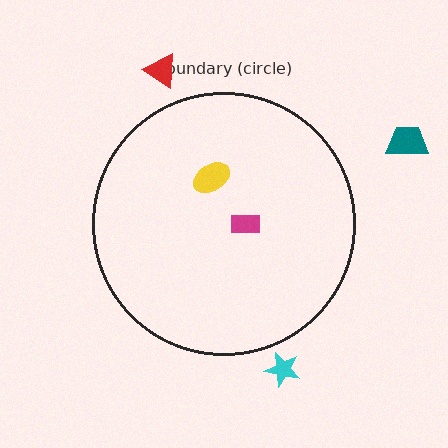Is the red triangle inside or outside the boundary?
Outside.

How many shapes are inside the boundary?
2 inside, 3 outside.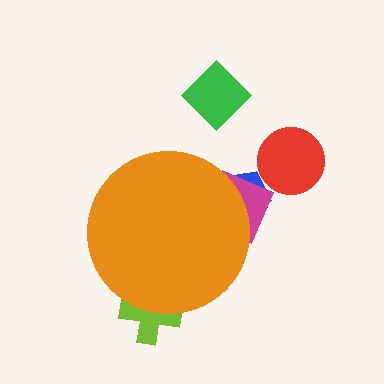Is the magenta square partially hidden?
Yes, the magenta square is partially hidden behind the orange circle.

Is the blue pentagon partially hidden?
Yes, the blue pentagon is partially hidden behind the orange circle.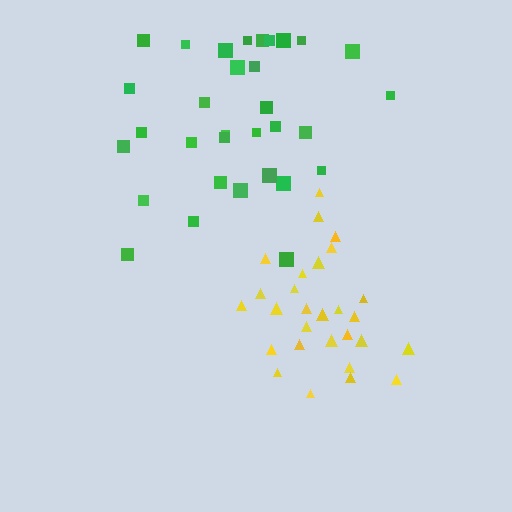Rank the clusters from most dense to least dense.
yellow, green.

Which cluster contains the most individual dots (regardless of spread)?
Green (32).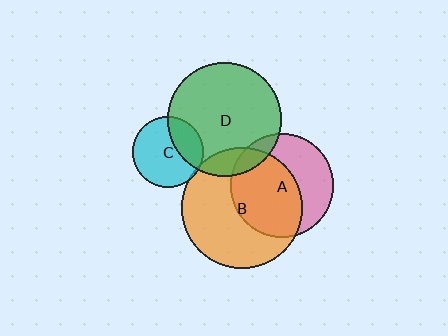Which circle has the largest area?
Circle B (orange).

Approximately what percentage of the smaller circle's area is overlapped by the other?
Approximately 30%.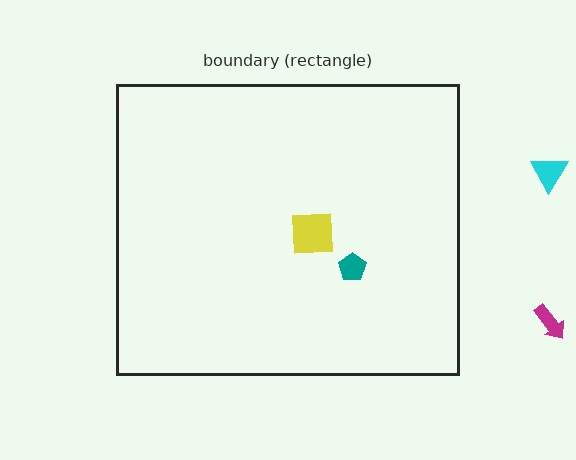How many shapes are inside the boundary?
2 inside, 2 outside.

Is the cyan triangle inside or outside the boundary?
Outside.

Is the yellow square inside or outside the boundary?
Inside.